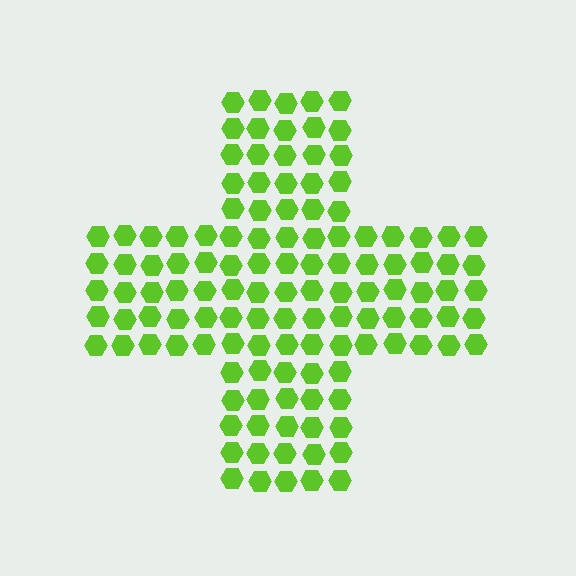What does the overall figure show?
The overall figure shows a cross.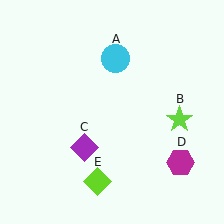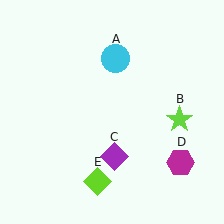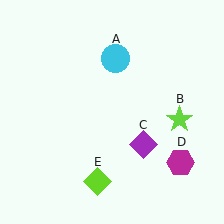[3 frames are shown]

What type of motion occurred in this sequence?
The purple diamond (object C) rotated counterclockwise around the center of the scene.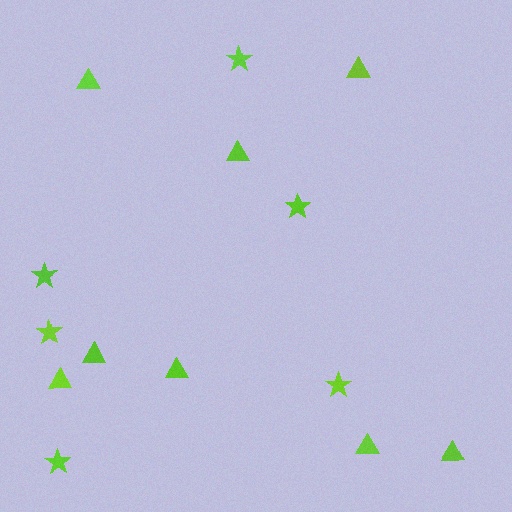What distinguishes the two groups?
There are 2 groups: one group of stars (6) and one group of triangles (8).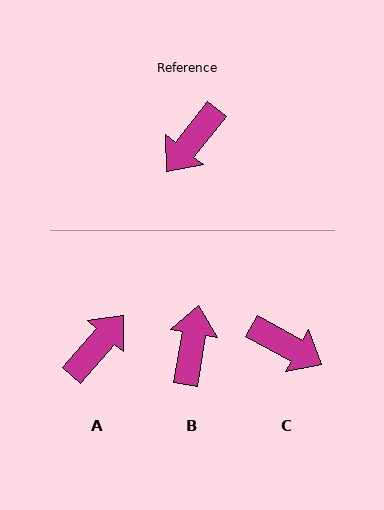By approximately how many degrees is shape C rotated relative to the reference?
Approximately 100 degrees counter-clockwise.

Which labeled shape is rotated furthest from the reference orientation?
A, about 178 degrees away.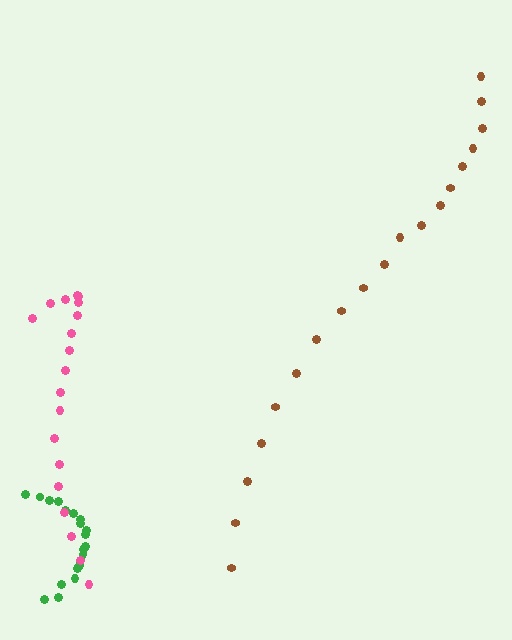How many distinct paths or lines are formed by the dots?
There are 3 distinct paths.